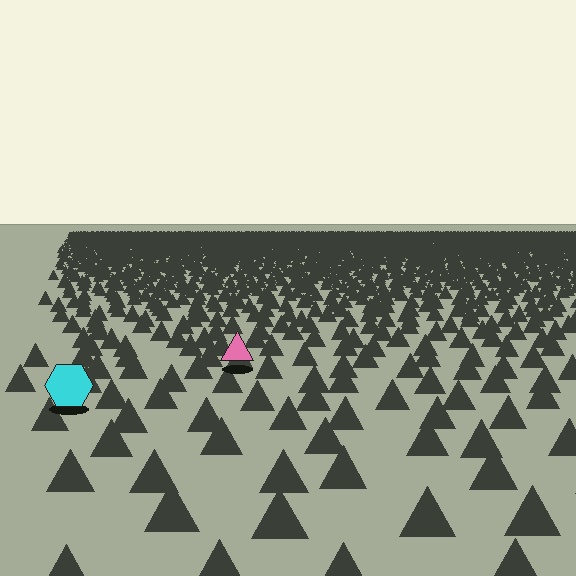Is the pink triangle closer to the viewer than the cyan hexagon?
No. The cyan hexagon is closer — you can tell from the texture gradient: the ground texture is coarser near it.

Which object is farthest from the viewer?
The pink triangle is farthest from the viewer. It appears smaller and the ground texture around it is denser.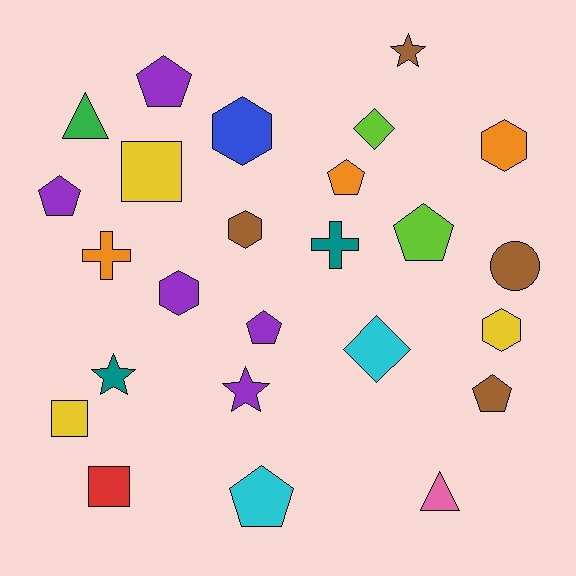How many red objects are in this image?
There is 1 red object.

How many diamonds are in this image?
There are 2 diamonds.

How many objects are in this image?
There are 25 objects.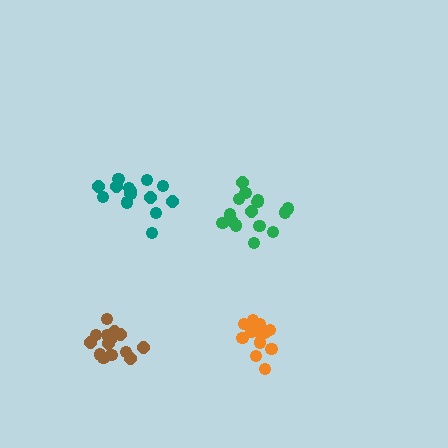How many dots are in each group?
Group 1: 15 dots, Group 2: 14 dots, Group 3: 14 dots, Group 4: 15 dots (58 total).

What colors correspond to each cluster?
The clusters are colored: green, teal, brown, orange.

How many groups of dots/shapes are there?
There are 4 groups.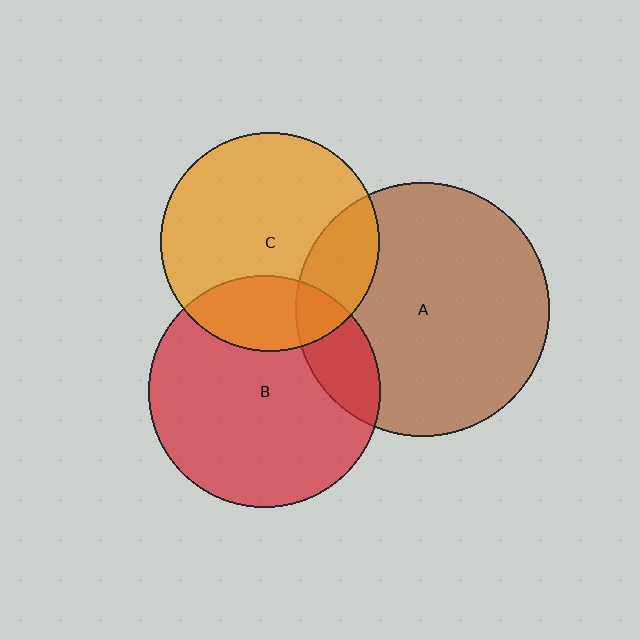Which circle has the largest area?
Circle A (brown).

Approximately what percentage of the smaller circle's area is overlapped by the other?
Approximately 15%.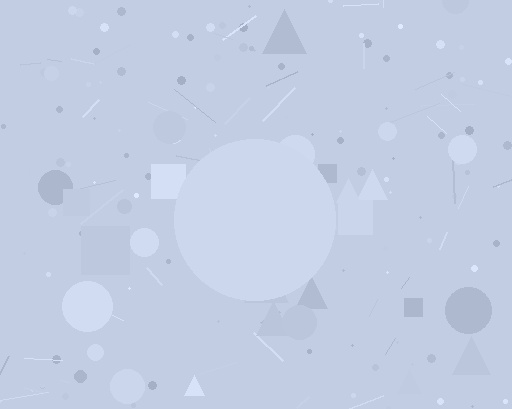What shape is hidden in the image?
A circle is hidden in the image.